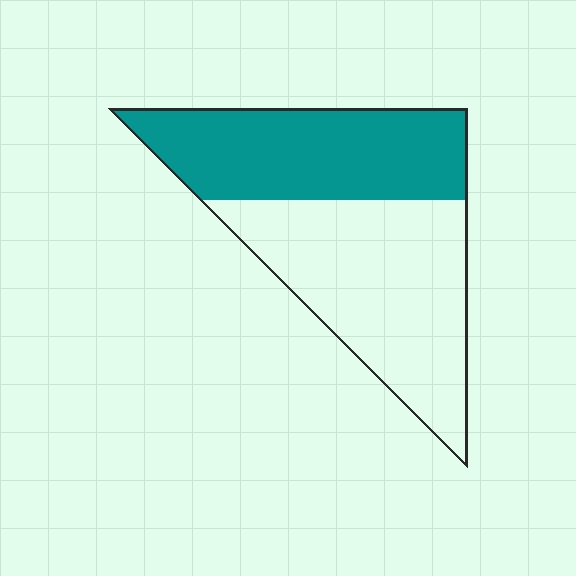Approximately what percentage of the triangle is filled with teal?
Approximately 45%.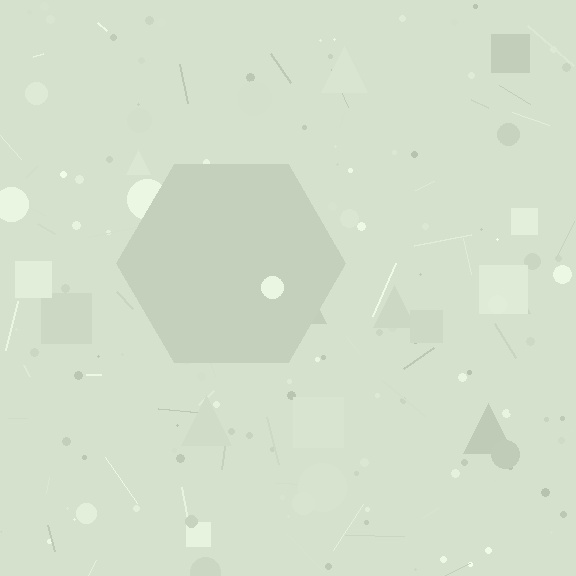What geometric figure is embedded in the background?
A hexagon is embedded in the background.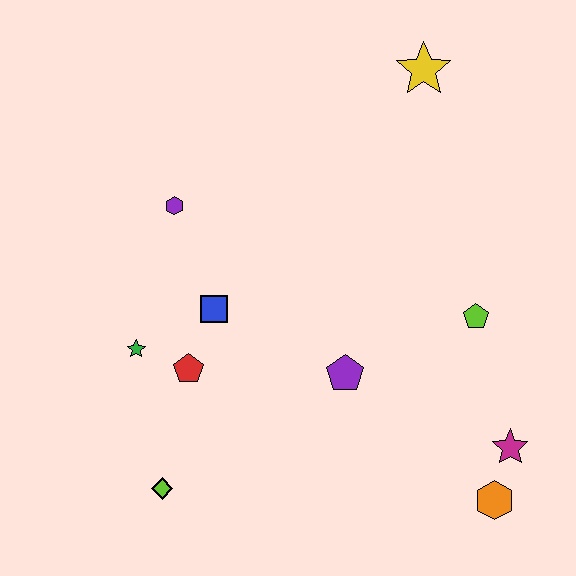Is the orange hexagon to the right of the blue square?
Yes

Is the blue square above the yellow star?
No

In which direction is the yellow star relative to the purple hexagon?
The yellow star is to the right of the purple hexagon.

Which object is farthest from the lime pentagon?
The lime diamond is farthest from the lime pentagon.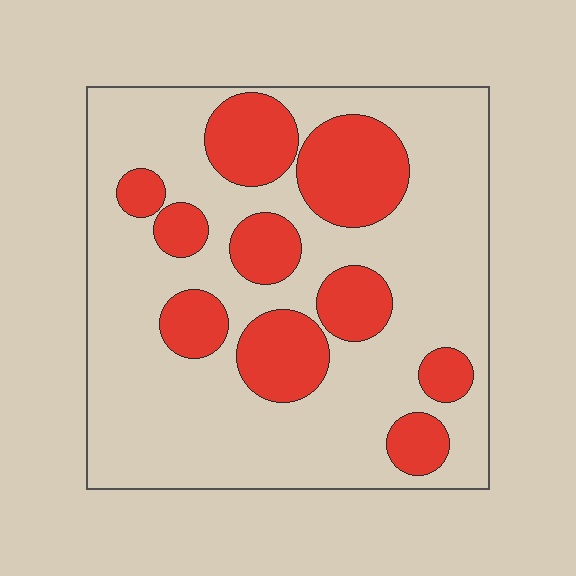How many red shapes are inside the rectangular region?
10.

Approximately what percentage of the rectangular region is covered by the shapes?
Approximately 30%.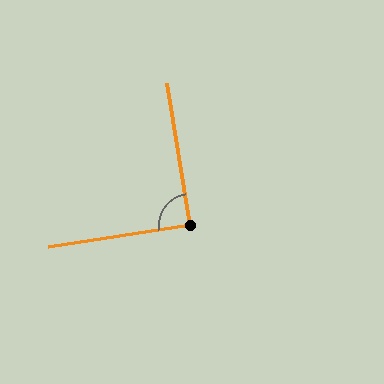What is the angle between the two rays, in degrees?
Approximately 90 degrees.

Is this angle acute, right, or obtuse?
It is approximately a right angle.